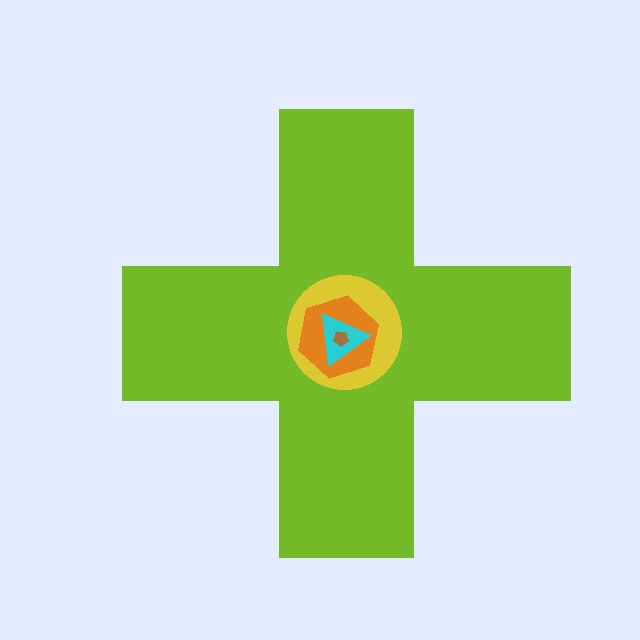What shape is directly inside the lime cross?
The yellow circle.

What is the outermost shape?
The lime cross.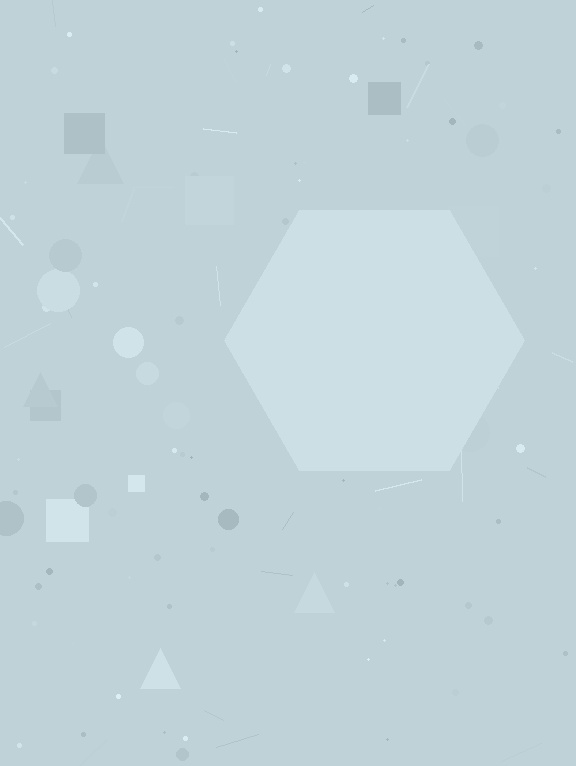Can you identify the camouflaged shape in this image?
The camouflaged shape is a hexagon.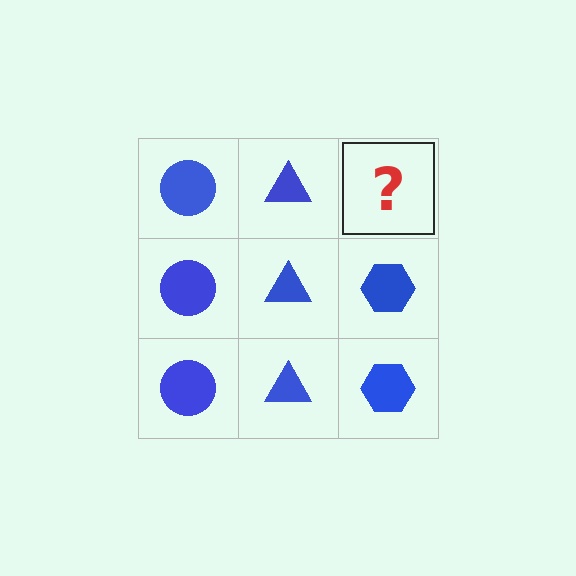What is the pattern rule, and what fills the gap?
The rule is that each column has a consistent shape. The gap should be filled with a blue hexagon.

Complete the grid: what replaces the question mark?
The question mark should be replaced with a blue hexagon.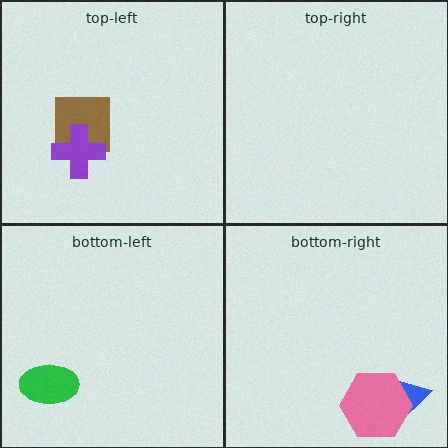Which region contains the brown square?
The top-left region.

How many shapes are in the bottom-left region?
1.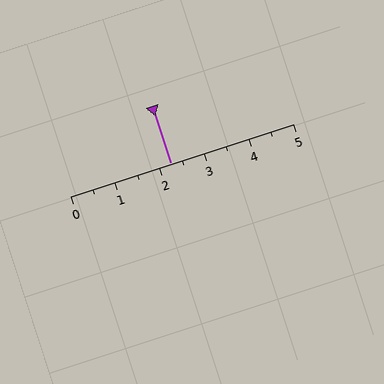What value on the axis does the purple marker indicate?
The marker indicates approximately 2.2.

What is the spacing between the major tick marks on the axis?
The major ticks are spaced 1 apart.